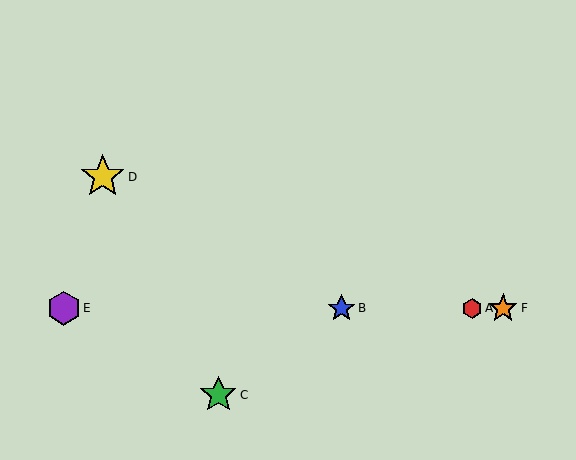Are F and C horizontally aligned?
No, F is at y≈308 and C is at y≈395.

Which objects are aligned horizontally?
Objects A, B, E, F are aligned horizontally.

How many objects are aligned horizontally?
4 objects (A, B, E, F) are aligned horizontally.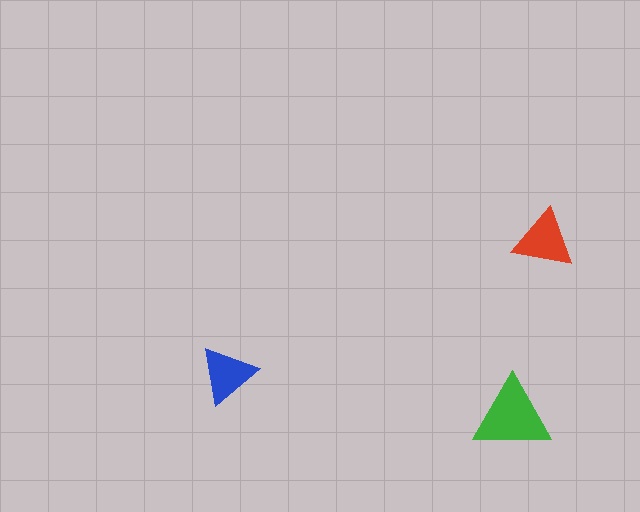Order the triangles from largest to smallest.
the green one, the red one, the blue one.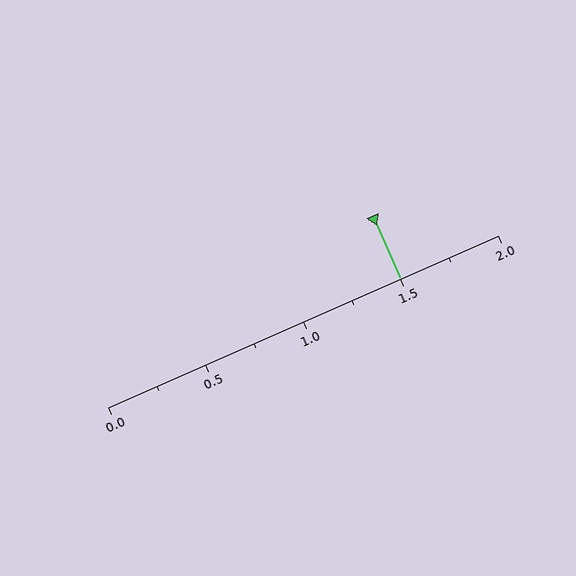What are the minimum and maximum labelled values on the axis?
The axis runs from 0.0 to 2.0.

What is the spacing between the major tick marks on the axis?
The major ticks are spaced 0.5 apart.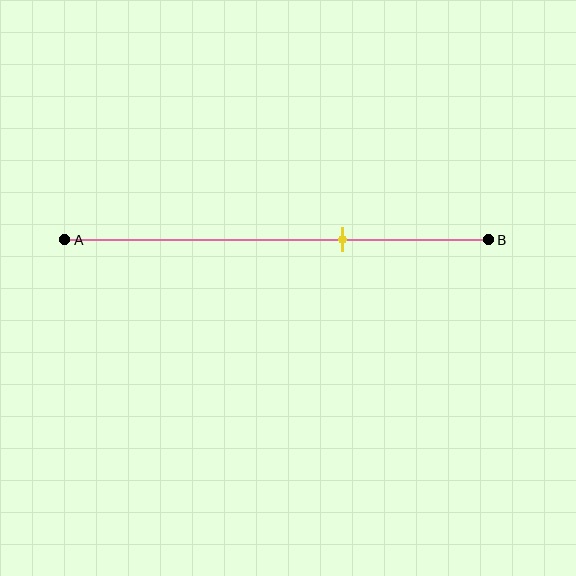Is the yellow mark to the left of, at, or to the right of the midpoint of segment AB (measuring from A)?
The yellow mark is to the right of the midpoint of segment AB.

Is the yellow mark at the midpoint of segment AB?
No, the mark is at about 65% from A, not at the 50% midpoint.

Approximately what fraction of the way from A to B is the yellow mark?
The yellow mark is approximately 65% of the way from A to B.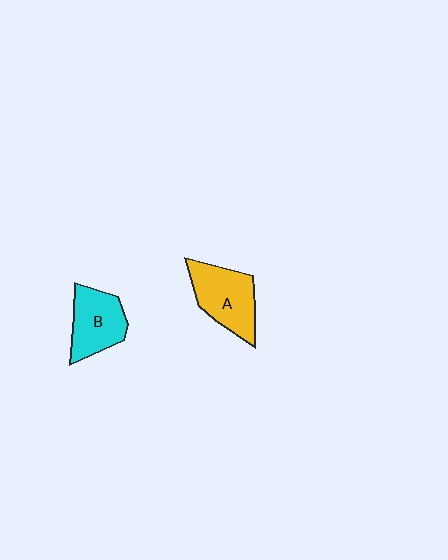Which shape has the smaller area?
Shape B (cyan).